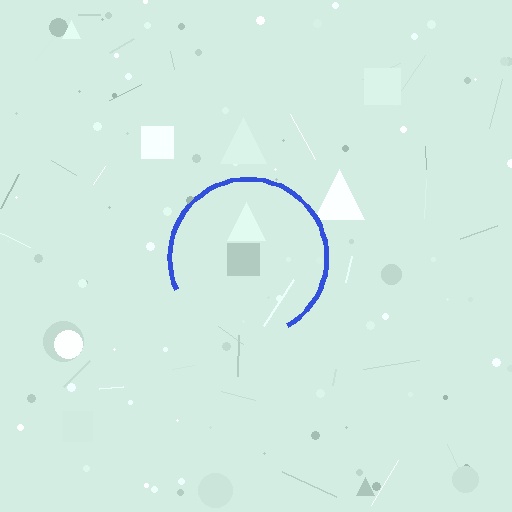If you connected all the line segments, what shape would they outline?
They would outline a circle.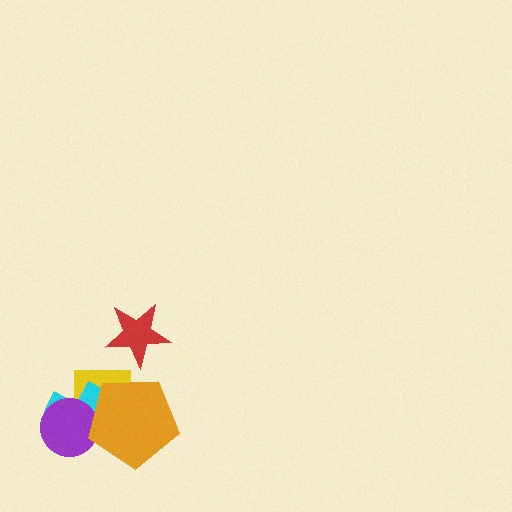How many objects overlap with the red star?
0 objects overlap with the red star.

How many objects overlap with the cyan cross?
3 objects overlap with the cyan cross.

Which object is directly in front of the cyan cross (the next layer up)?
The purple circle is directly in front of the cyan cross.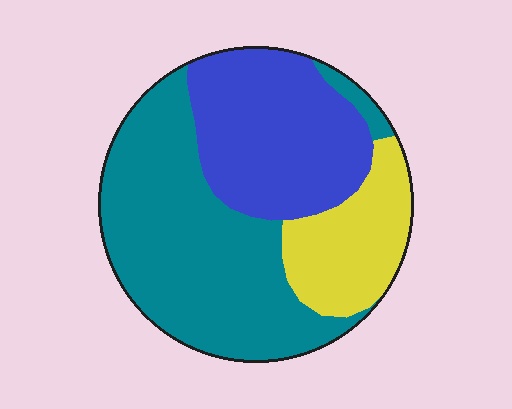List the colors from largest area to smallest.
From largest to smallest: teal, blue, yellow.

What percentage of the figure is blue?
Blue covers roughly 30% of the figure.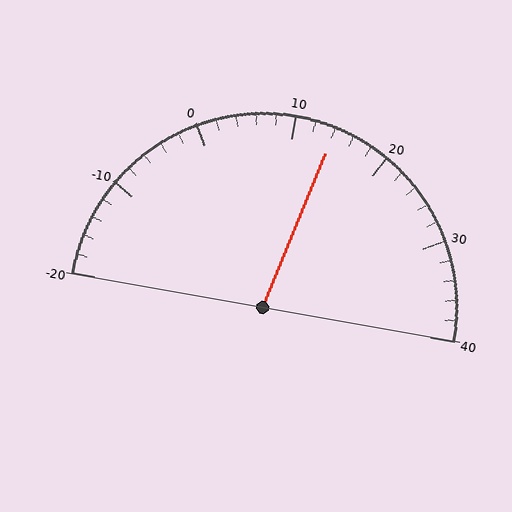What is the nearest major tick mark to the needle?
The nearest major tick mark is 10.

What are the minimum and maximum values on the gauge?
The gauge ranges from -20 to 40.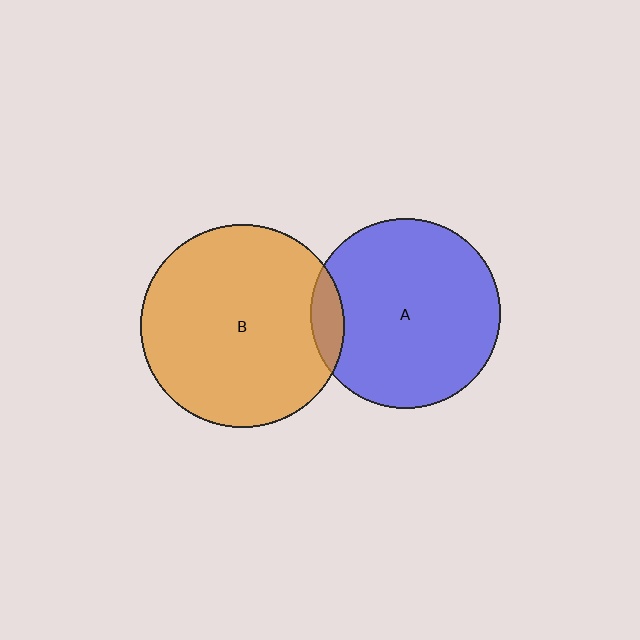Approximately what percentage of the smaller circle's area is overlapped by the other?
Approximately 10%.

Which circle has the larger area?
Circle B (orange).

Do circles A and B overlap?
Yes.